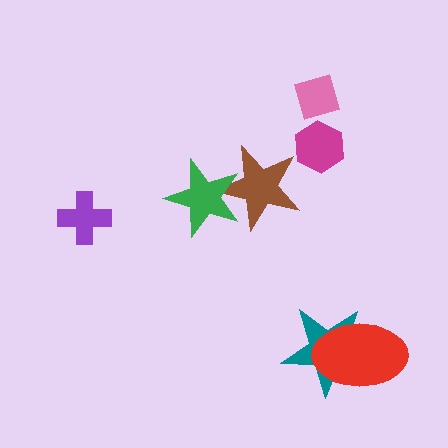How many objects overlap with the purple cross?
0 objects overlap with the purple cross.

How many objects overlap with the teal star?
1 object overlaps with the teal star.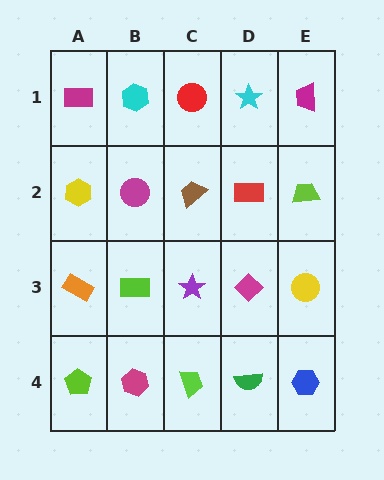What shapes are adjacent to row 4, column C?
A purple star (row 3, column C), a magenta hexagon (row 4, column B), a green semicircle (row 4, column D).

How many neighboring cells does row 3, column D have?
4.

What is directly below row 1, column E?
A lime trapezoid.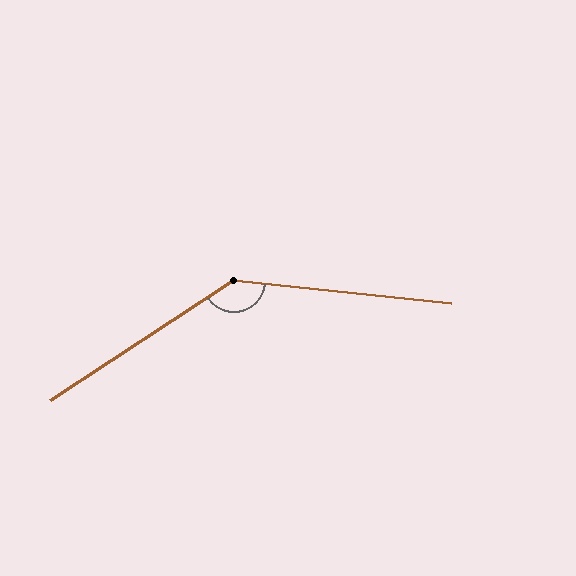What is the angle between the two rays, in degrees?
Approximately 141 degrees.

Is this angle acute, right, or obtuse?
It is obtuse.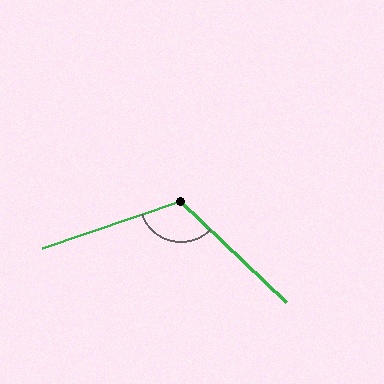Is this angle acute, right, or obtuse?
It is obtuse.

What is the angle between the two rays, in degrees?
Approximately 118 degrees.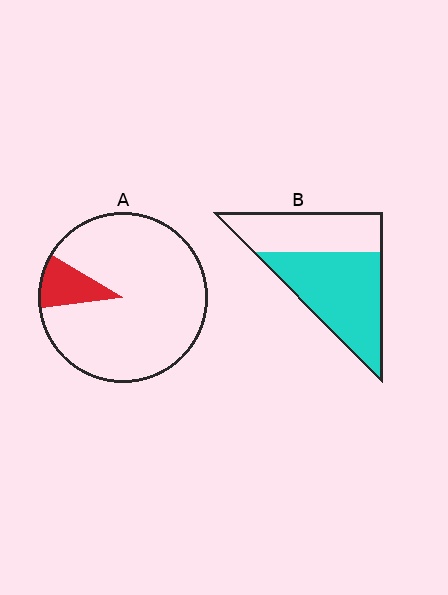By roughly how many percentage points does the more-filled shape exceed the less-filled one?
By roughly 50 percentage points (B over A).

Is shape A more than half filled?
No.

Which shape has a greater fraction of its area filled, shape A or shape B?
Shape B.